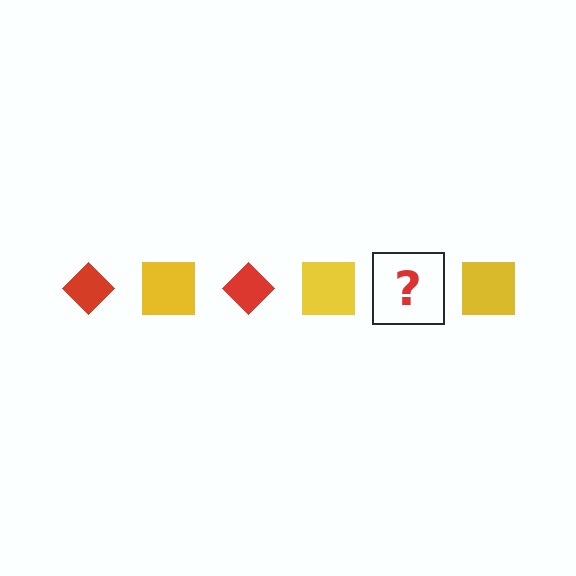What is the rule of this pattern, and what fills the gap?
The rule is that the pattern alternates between red diamond and yellow square. The gap should be filled with a red diamond.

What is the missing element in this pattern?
The missing element is a red diamond.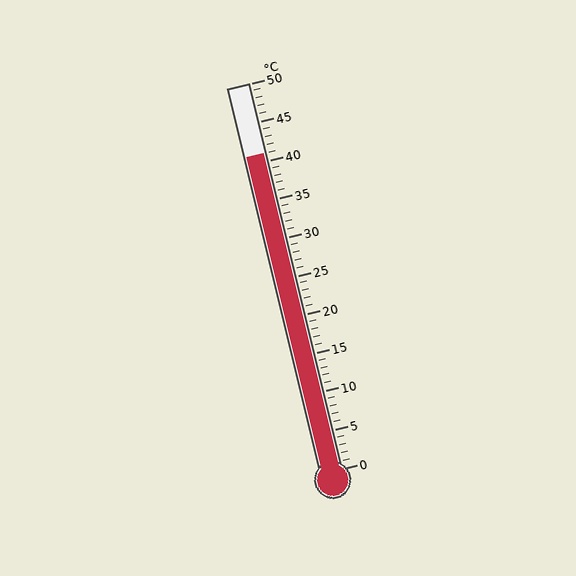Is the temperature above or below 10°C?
The temperature is above 10°C.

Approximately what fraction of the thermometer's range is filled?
The thermometer is filled to approximately 80% of its range.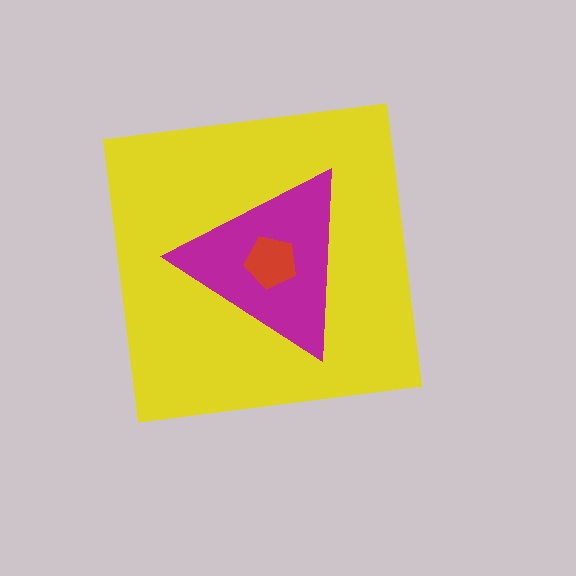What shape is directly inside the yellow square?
The magenta triangle.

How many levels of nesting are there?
3.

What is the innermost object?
The red pentagon.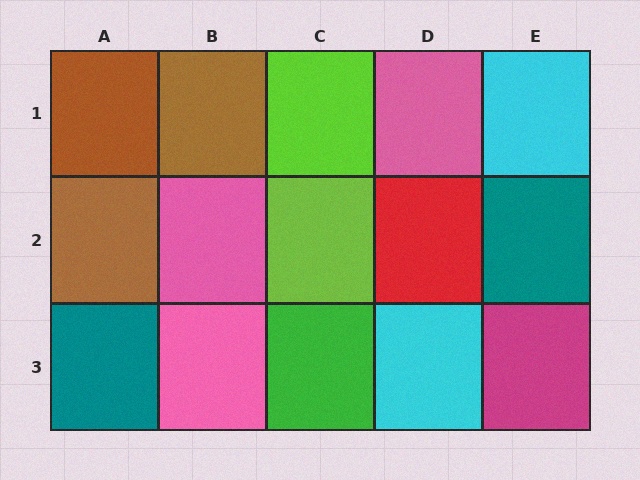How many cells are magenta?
1 cell is magenta.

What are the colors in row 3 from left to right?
Teal, pink, green, cyan, magenta.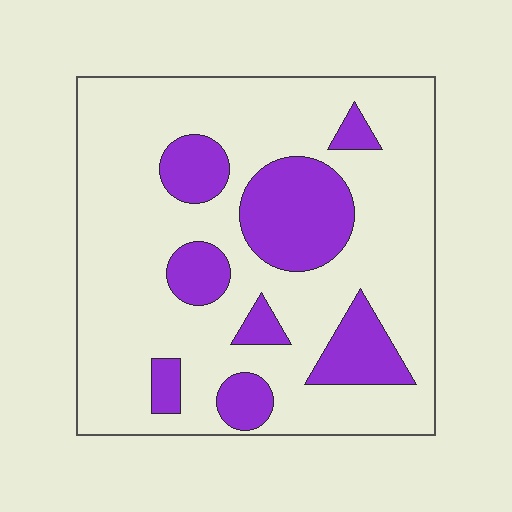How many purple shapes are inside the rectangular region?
8.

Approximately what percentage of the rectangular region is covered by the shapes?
Approximately 25%.